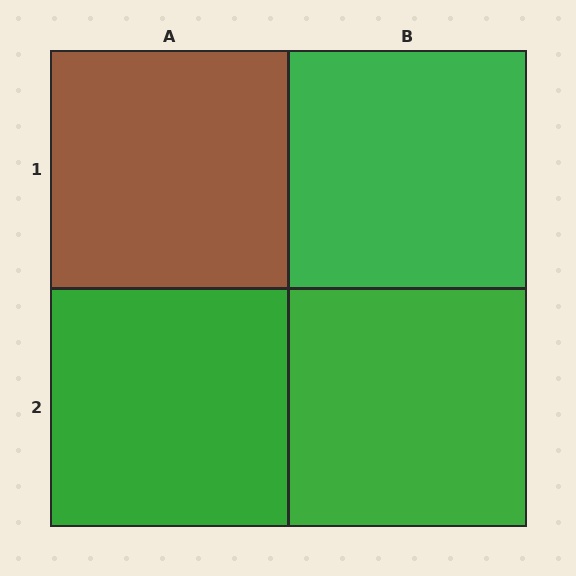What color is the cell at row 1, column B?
Green.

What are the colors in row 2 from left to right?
Green, green.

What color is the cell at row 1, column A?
Brown.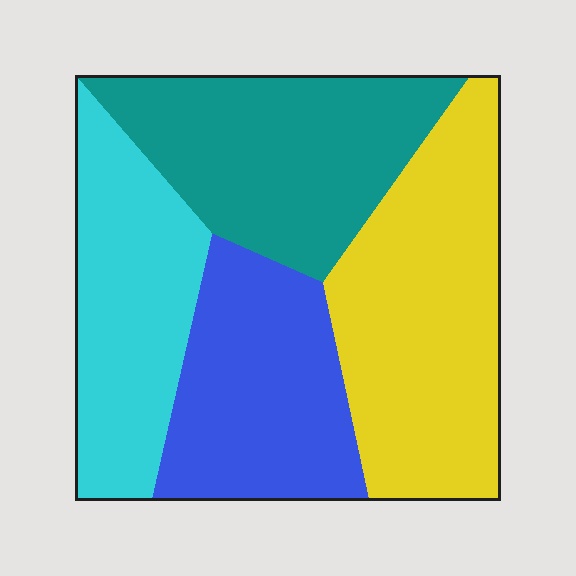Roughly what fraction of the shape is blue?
Blue covers 22% of the shape.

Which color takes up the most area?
Yellow, at roughly 30%.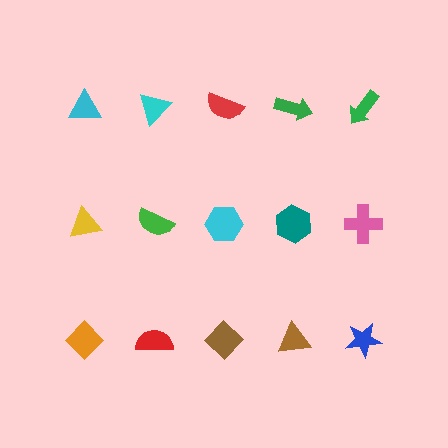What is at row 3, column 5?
A blue star.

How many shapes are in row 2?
5 shapes.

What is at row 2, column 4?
A teal hexagon.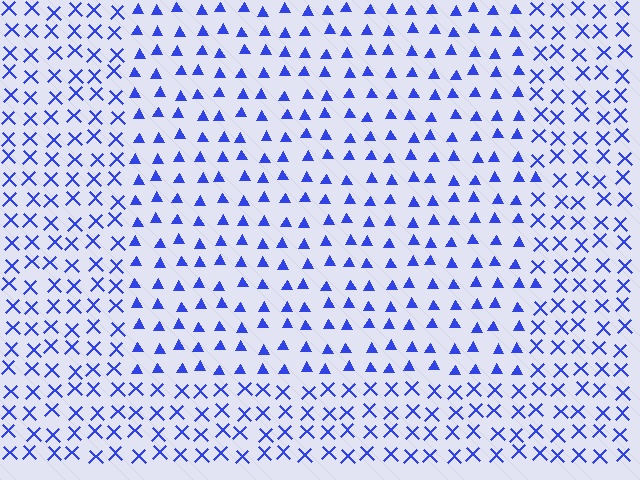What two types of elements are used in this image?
The image uses triangles inside the rectangle region and X marks outside it.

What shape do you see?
I see a rectangle.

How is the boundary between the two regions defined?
The boundary is defined by a change in element shape: triangles inside vs. X marks outside. All elements share the same color and spacing.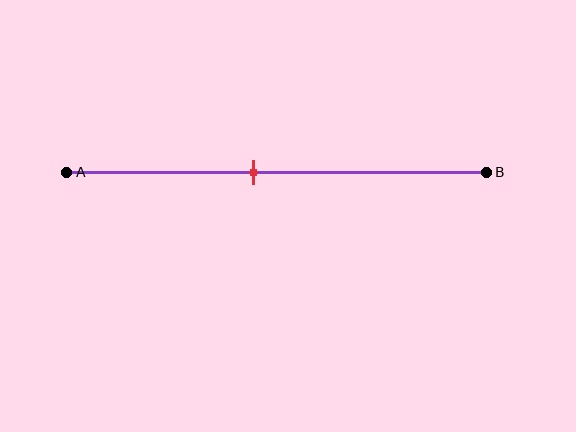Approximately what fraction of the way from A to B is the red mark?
The red mark is approximately 45% of the way from A to B.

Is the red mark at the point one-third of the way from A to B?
No, the mark is at about 45% from A, not at the 33% one-third point.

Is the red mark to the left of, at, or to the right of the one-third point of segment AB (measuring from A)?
The red mark is to the right of the one-third point of segment AB.